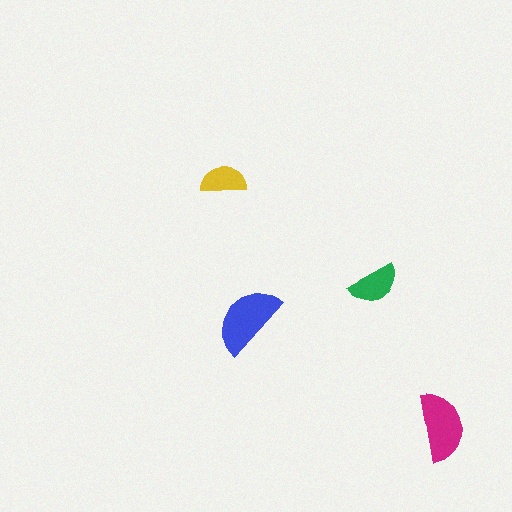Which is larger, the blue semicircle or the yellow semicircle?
The blue one.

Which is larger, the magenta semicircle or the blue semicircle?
The blue one.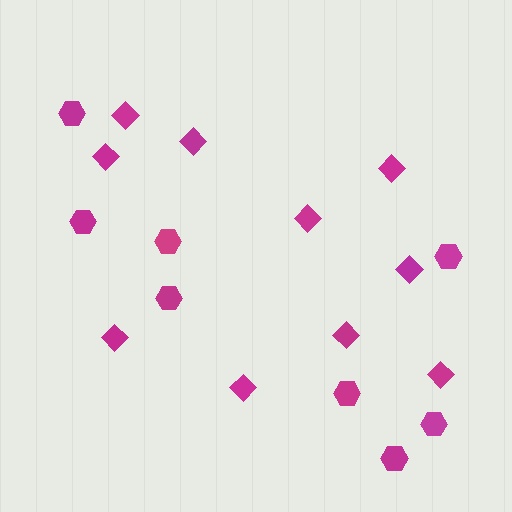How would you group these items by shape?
There are 2 groups: one group of diamonds (10) and one group of hexagons (8).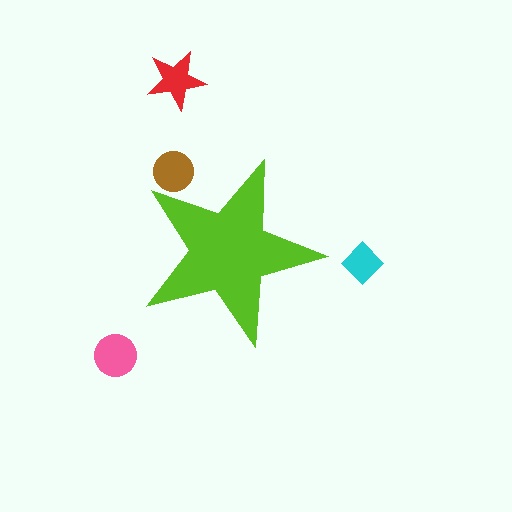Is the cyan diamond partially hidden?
No, the cyan diamond is fully visible.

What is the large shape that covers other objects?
A lime star.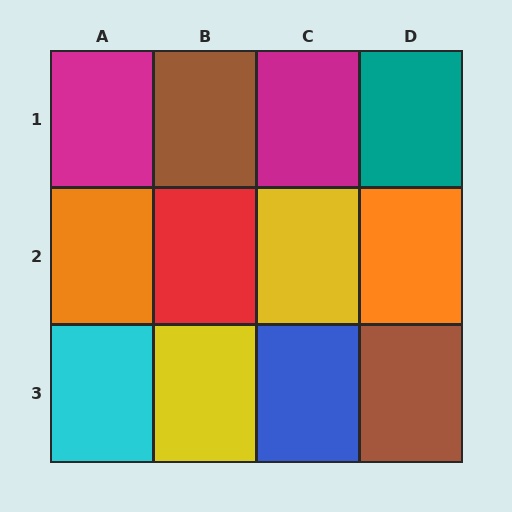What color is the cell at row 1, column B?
Brown.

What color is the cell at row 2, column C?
Yellow.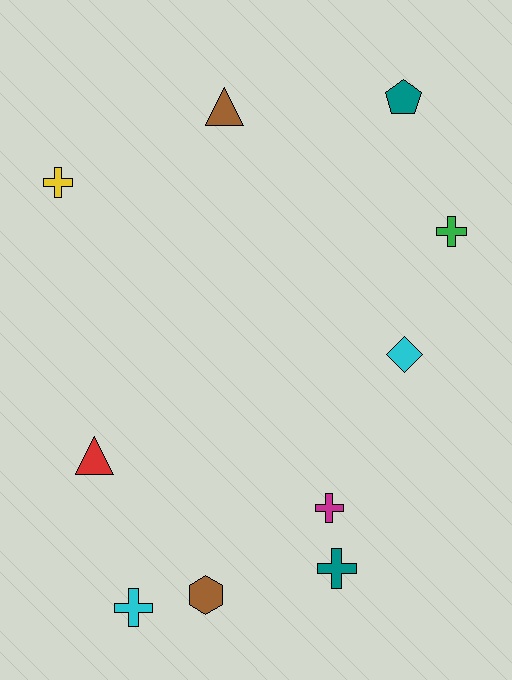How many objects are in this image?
There are 10 objects.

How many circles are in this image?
There are no circles.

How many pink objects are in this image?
There are no pink objects.